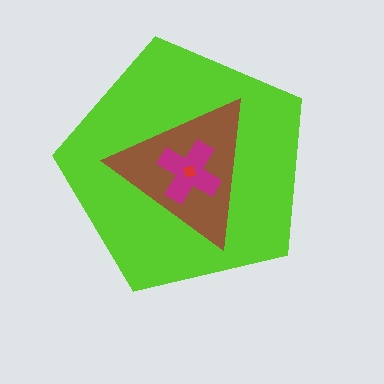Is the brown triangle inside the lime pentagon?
Yes.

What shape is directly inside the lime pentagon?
The brown triangle.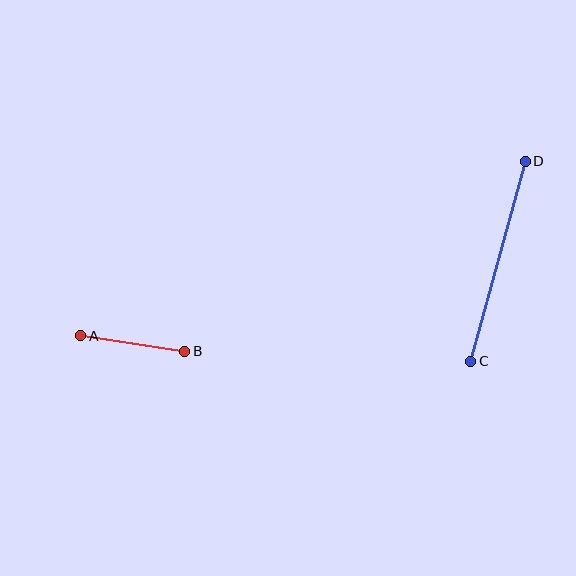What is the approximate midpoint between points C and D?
The midpoint is at approximately (498, 261) pixels.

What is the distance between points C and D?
The distance is approximately 207 pixels.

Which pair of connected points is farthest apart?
Points C and D are farthest apart.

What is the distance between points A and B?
The distance is approximately 105 pixels.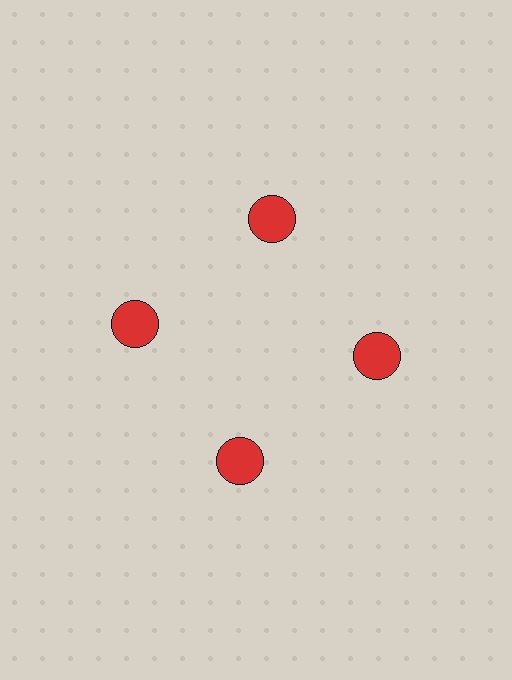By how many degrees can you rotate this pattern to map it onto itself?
The pattern maps onto itself every 90 degrees of rotation.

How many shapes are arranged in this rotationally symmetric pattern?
There are 4 shapes, arranged in 4 groups of 1.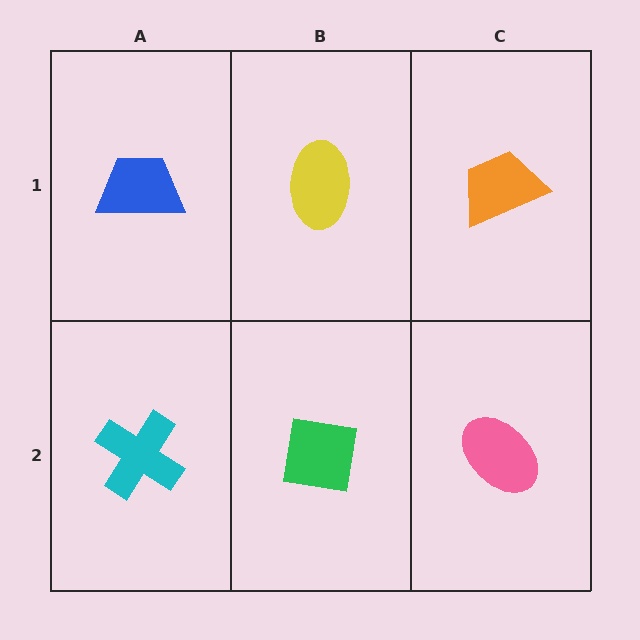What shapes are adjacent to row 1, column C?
A pink ellipse (row 2, column C), a yellow ellipse (row 1, column B).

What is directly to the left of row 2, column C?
A green square.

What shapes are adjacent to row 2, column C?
An orange trapezoid (row 1, column C), a green square (row 2, column B).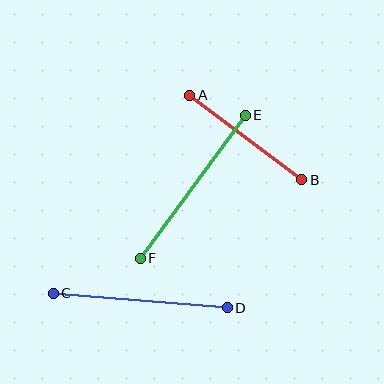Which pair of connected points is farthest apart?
Points E and F are farthest apart.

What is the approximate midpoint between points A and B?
The midpoint is at approximately (246, 137) pixels.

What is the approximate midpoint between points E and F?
The midpoint is at approximately (193, 187) pixels.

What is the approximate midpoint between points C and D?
The midpoint is at approximately (140, 301) pixels.